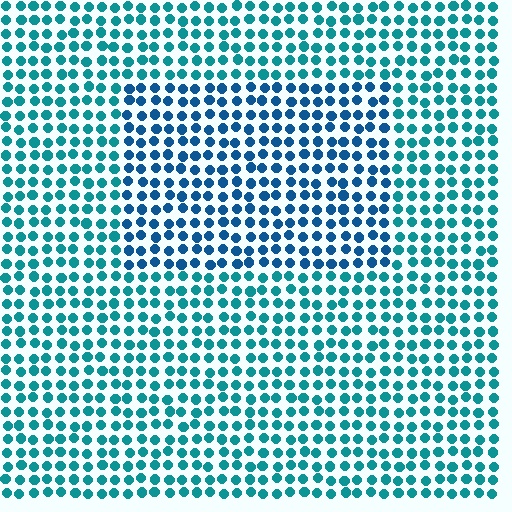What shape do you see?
I see a rectangle.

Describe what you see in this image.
The image is filled with small teal elements in a uniform arrangement. A rectangle-shaped region is visible where the elements are tinted to a slightly different hue, forming a subtle color boundary.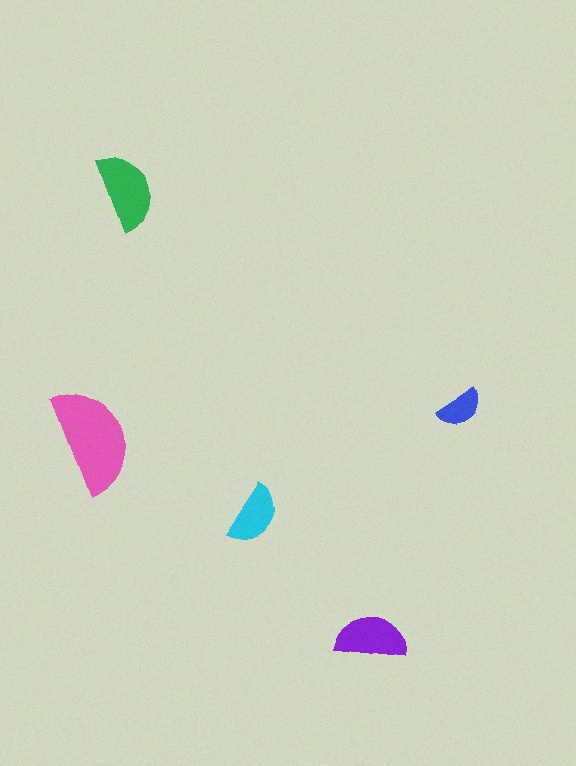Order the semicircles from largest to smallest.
the pink one, the green one, the purple one, the cyan one, the blue one.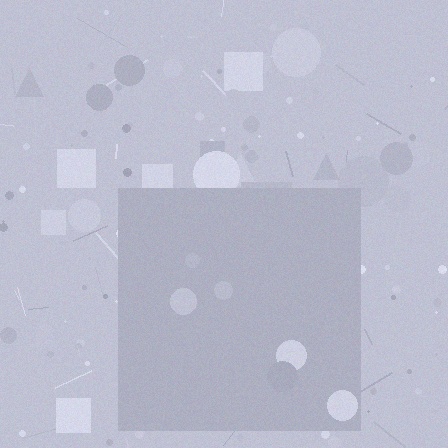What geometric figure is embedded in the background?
A square is embedded in the background.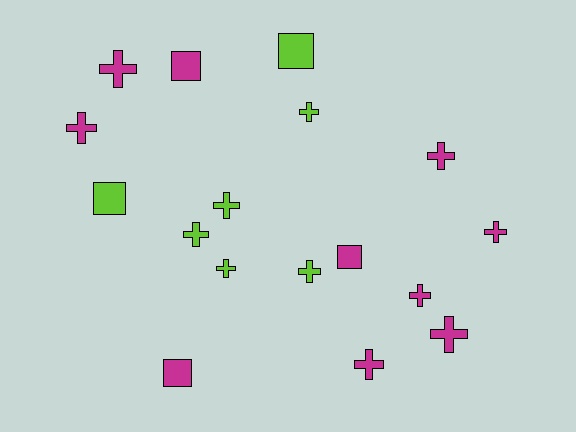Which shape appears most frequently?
Cross, with 12 objects.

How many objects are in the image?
There are 17 objects.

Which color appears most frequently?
Magenta, with 10 objects.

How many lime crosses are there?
There are 5 lime crosses.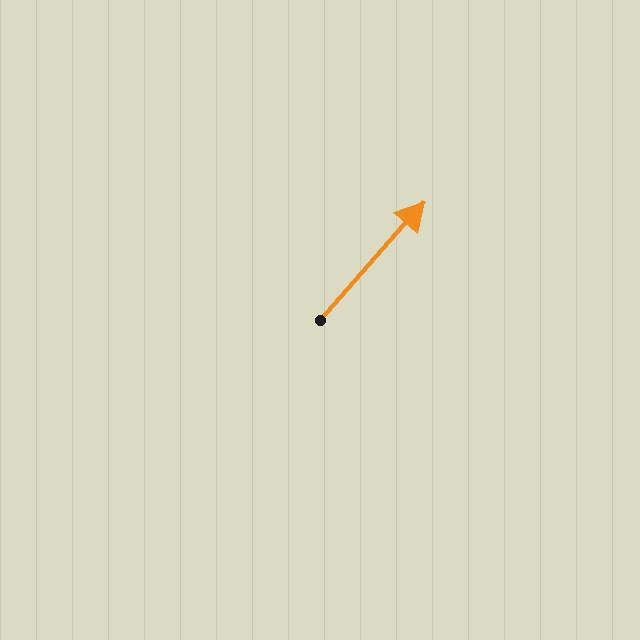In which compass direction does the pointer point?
Northeast.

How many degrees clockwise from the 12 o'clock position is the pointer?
Approximately 41 degrees.